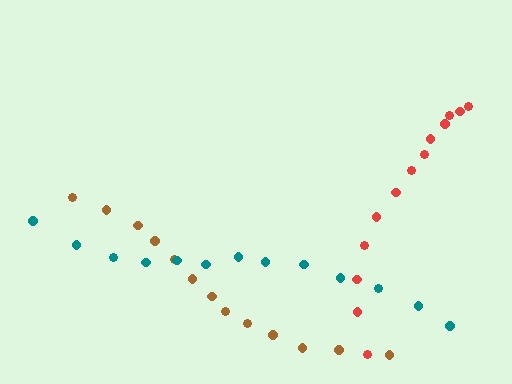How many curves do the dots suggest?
There are 3 distinct paths.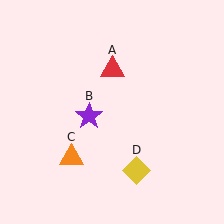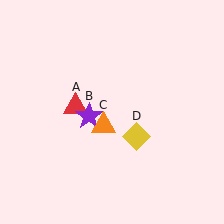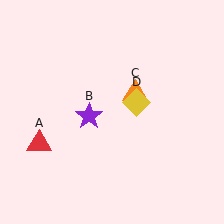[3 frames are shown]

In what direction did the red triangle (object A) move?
The red triangle (object A) moved down and to the left.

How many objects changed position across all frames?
3 objects changed position: red triangle (object A), orange triangle (object C), yellow diamond (object D).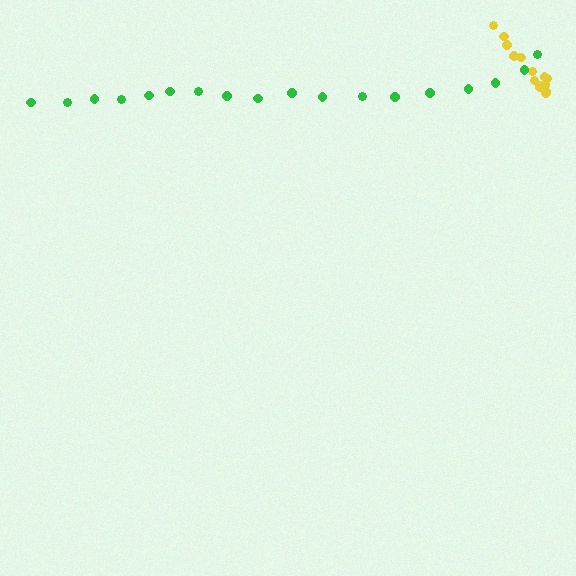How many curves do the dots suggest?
There are 2 distinct paths.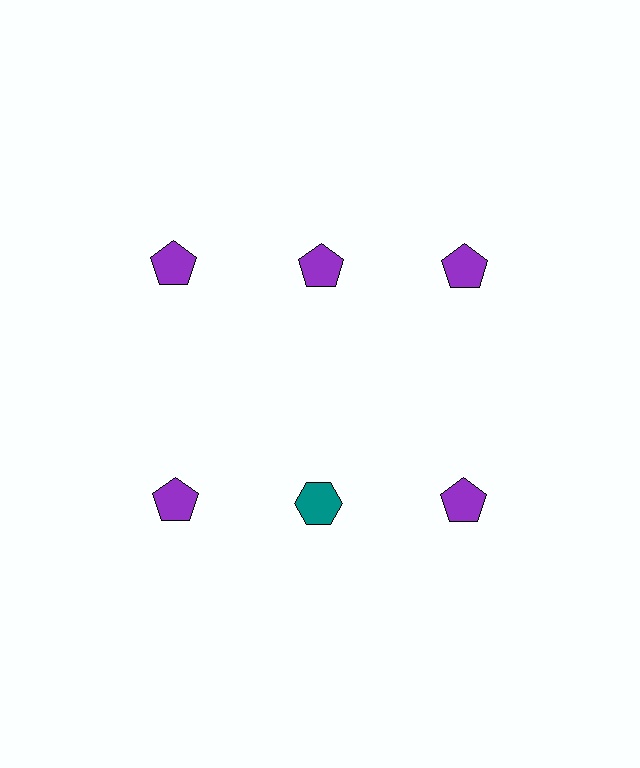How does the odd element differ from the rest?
It differs in both color (teal instead of purple) and shape (hexagon instead of pentagon).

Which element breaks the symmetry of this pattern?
The teal hexagon in the second row, second from left column breaks the symmetry. All other shapes are purple pentagons.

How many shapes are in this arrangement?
There are 6 shapes arranged in a grid pattern.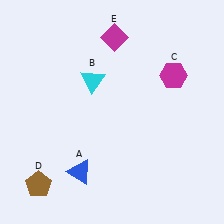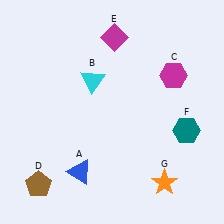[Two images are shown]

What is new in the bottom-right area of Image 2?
A teal hexagon (F) was added in the bottom-right area of Image 2.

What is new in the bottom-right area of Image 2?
An orange star (G) was added in the bottom-right area of Image 2.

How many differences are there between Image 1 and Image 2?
There are 2 differences between the two images.